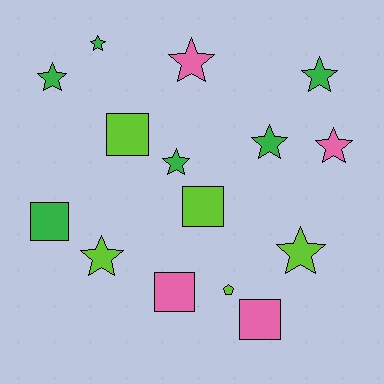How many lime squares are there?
There are 2 lime squares.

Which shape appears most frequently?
Star, with 9 objects.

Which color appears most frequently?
Green, with 6 objects.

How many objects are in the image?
There are 15 objects.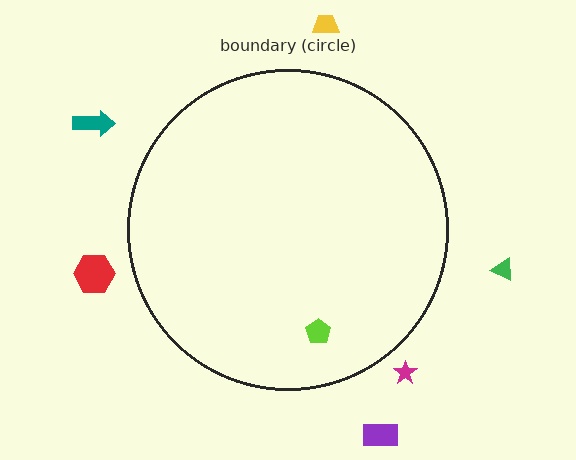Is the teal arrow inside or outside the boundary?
Outside.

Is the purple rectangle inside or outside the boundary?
Outside.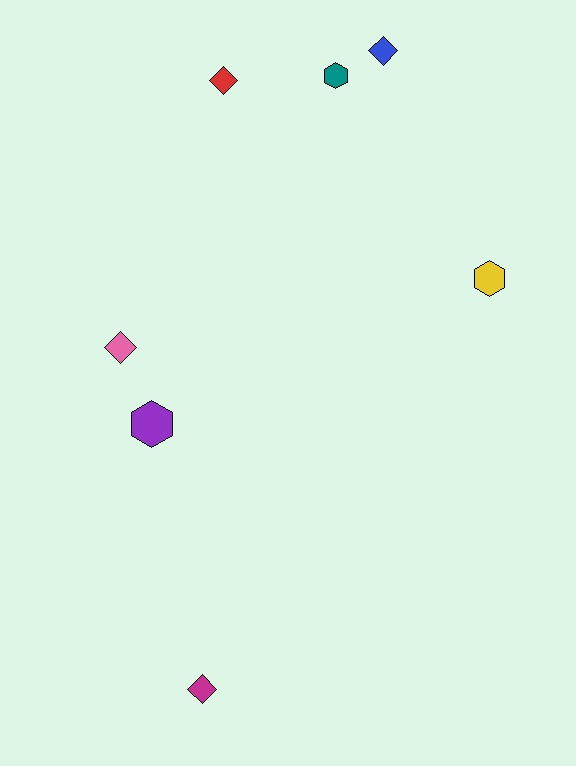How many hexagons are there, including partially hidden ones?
There are 3 hexagons.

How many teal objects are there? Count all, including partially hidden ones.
There is 1 teal object.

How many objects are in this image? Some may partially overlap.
There are 7 objects.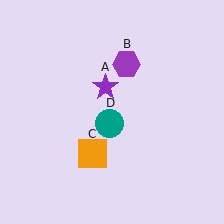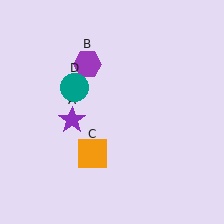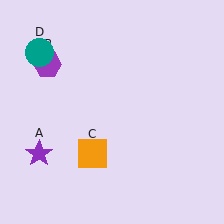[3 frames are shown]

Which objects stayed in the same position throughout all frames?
Orange square (object C) remained stationary.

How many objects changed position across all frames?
3 objects changed position: purple star (object A), purple hexagon (object B), teal circle (object D).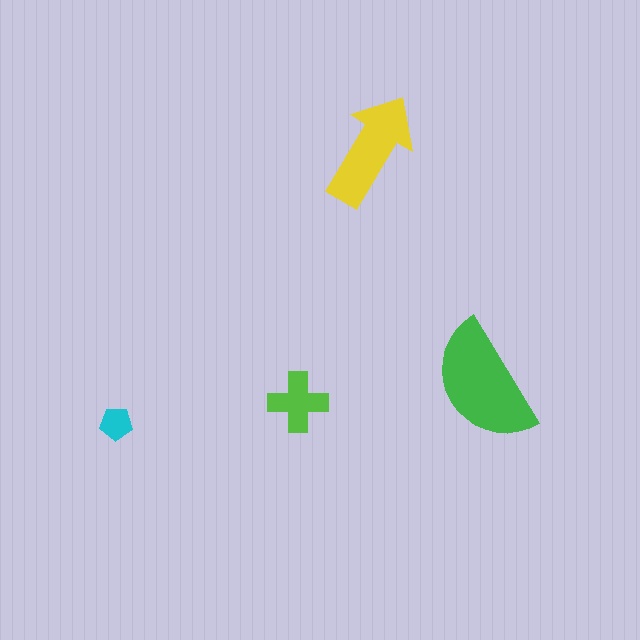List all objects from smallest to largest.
The cyan pentagon, the lime cross, the yellow arrow, the green semicircle.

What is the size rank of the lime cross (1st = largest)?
3rd.